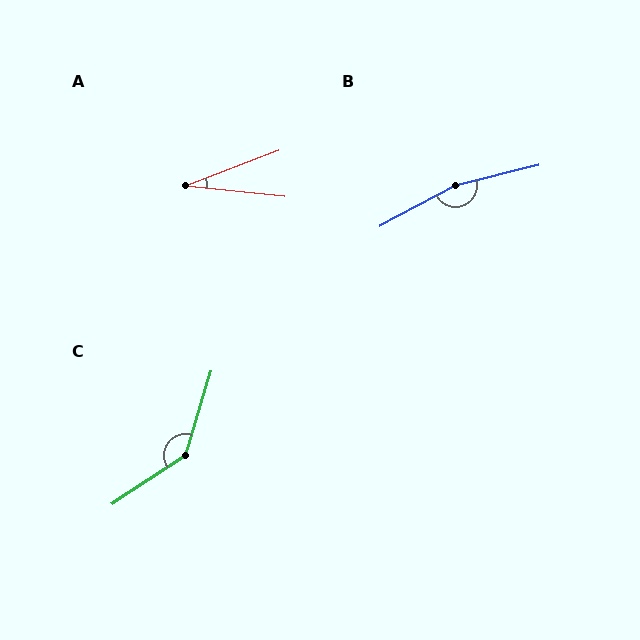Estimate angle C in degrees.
Approximately 140 degrees.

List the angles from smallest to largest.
A (27°), C (140°), B (166°).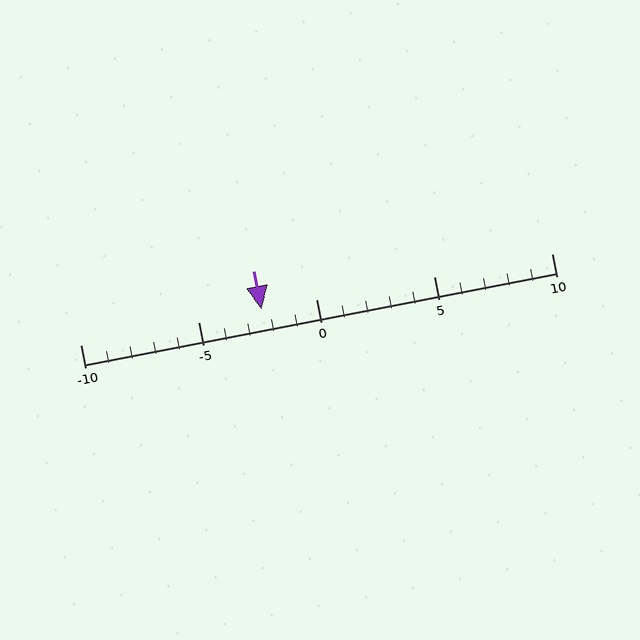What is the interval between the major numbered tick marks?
The major tick marks are spaced 5 units apart.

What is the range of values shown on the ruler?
The ruler shows values from -10 to 10.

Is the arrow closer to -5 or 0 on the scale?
The arrow is closer to 0.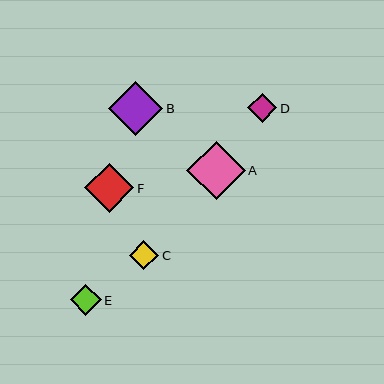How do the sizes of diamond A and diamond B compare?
Diamond A and diamond B are approximately the same size.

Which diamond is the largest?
Diamond A is the largest with a size of approximately 58 pixels.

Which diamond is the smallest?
Diamond D is the smallest with a size of approximately 29 pixels.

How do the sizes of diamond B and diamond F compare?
Diamond B and diamond F are approximately the same size.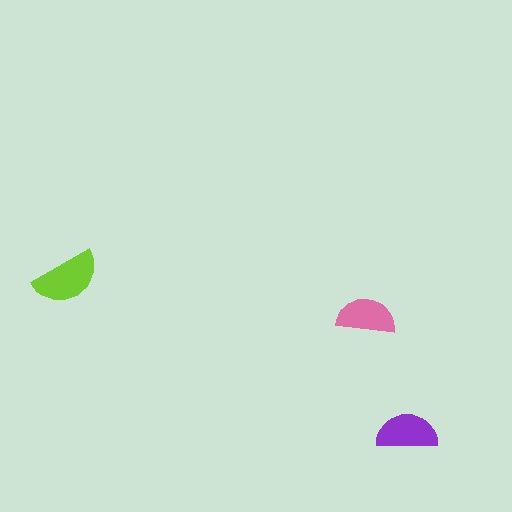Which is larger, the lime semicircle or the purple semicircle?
The lime one.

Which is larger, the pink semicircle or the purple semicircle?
The purple one.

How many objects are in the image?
There are 3 objects in the image.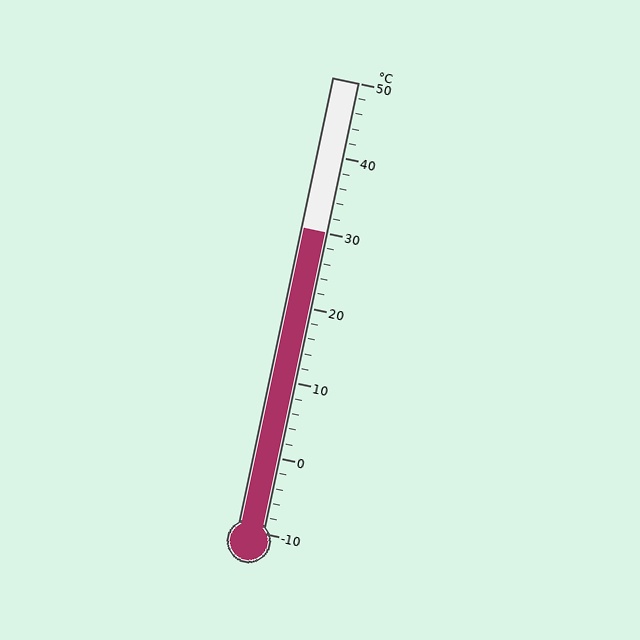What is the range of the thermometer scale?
The thermometer scale ranges from -10°C to 50°C.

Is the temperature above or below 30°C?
The temperature is at 30°C.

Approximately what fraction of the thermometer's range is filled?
The thermometer is filled to approximately 65% of its range.